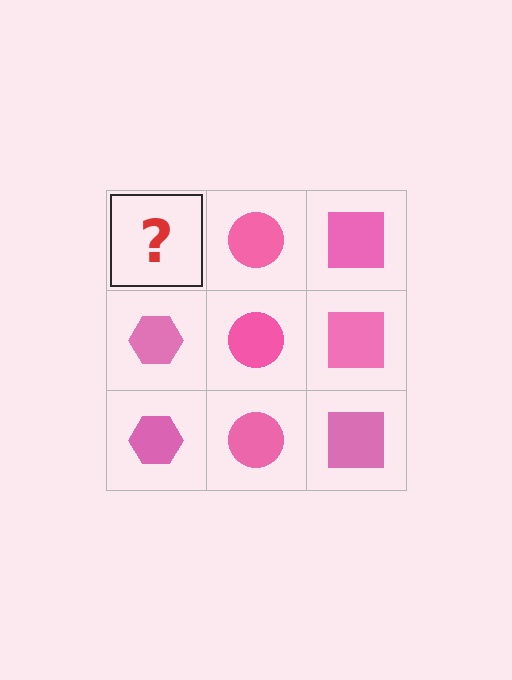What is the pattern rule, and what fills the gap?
The rule is that each column has a consistent shape. The gap should be filled with a pink hexagon.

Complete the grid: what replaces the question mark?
The question mark should be replaced with a pink hexagon.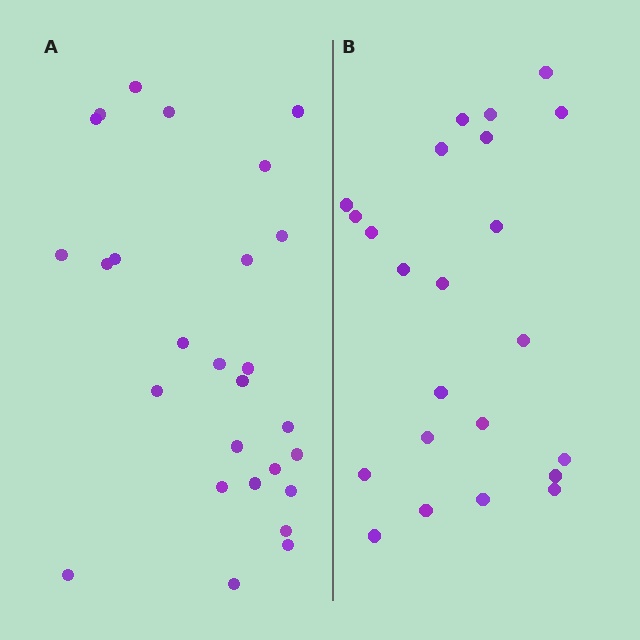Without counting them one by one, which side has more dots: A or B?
Region A (the left region) has more dots.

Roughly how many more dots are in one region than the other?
Region A has about 4 more dots than region B.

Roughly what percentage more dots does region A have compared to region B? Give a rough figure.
About 15% more.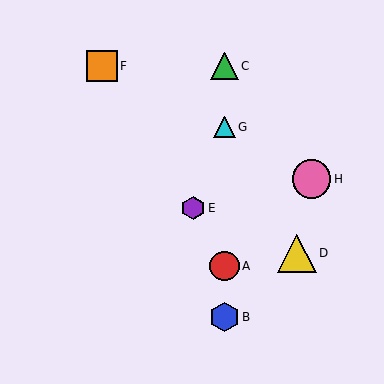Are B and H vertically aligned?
No, B is at x≈225 and H is at x≈312.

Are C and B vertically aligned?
Yes, both are at x≈225.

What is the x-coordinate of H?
Object H is at x≈312.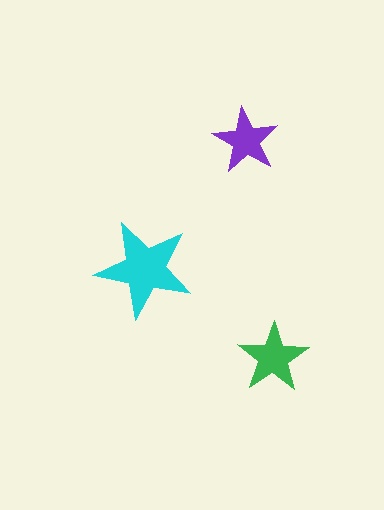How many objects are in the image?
There are 3 objects in the image.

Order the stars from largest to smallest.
the cyan one, the green one, the purple one.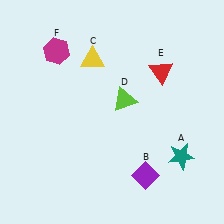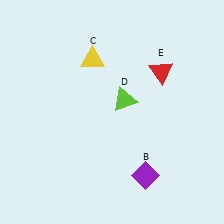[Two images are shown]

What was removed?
The magenta hexagon (F), the teal star (A) were removed in Image 2.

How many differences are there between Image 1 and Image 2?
There are 2 differences between the two images.